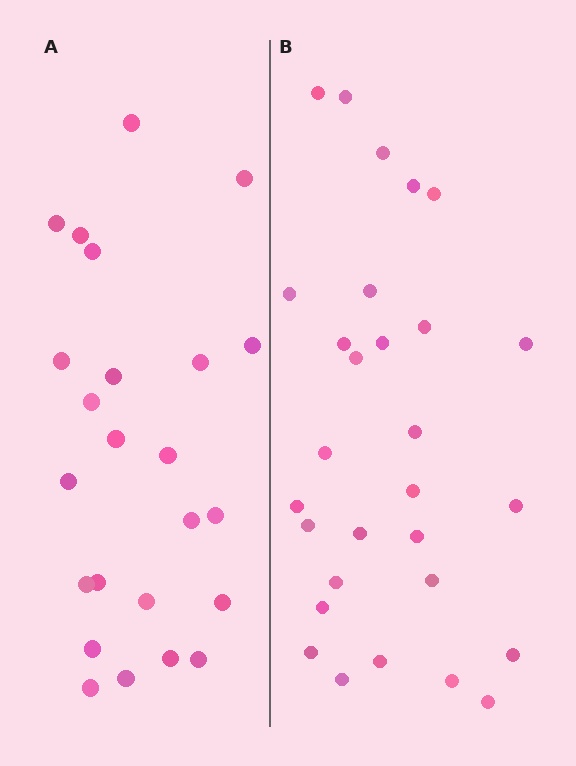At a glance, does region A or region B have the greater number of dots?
Region B (the right region) has more dots.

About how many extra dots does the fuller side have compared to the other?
Region B has about 5 more dots than region A.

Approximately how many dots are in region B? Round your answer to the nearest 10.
About 30 dots. (The exact count is 29, which rounds to 30.)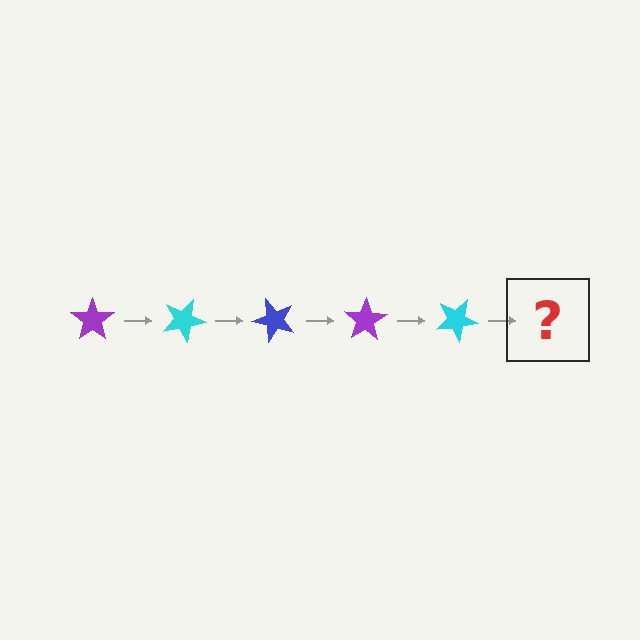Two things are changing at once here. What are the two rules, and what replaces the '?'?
The two rules are that it rotates 25 degrees each step and the color cycles through purple, cyan, and blue. The '?' should be a blue star, rotated 125 degrees from the start.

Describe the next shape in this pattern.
It should be a blue star, rotated 125 degrees from the start.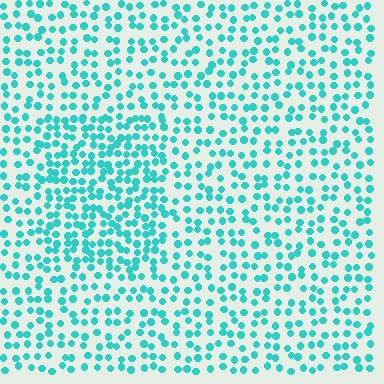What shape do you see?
I see a rectangle.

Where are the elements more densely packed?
The elements are more densely packed inside the rectangle boundary.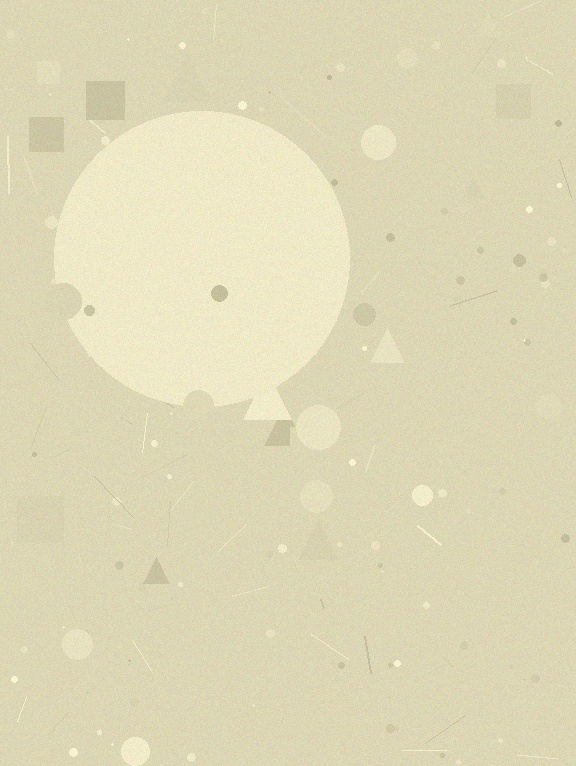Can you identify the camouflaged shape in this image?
The camouflaged shape is a circle.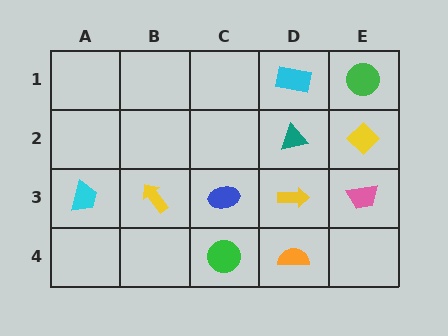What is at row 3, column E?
A pink trapezoid.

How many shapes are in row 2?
2 shapes.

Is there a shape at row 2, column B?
No, that cell is empty.